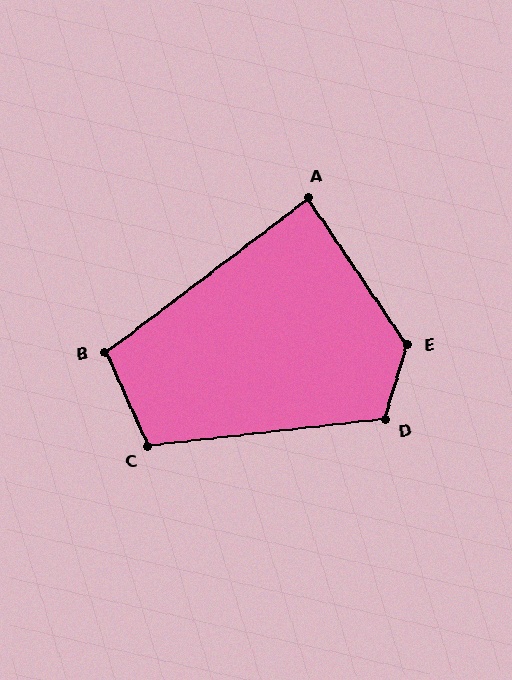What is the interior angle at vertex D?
Approximately 113 degrees (obtuse).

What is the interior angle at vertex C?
Approximately 108 degrees (obtuse).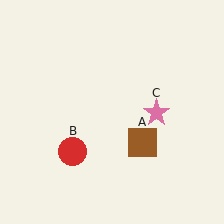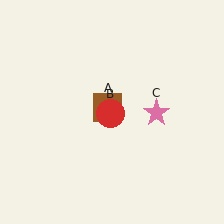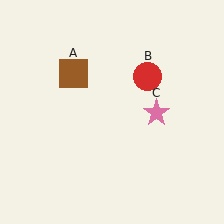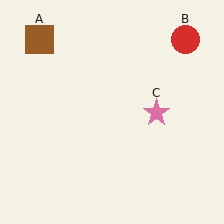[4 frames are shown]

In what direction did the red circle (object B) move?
The red circle (object B) moved up and to the right.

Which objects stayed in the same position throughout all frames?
Pink star (object C) remained stationary.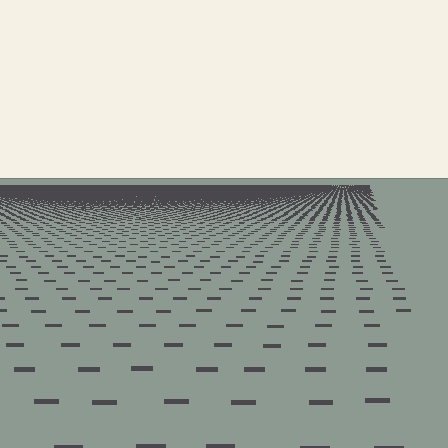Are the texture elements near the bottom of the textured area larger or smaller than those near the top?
Larger. Near the bottom, elements are closer to the viewer and appear at a bigger on-screen size.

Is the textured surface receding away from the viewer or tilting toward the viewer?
The surface is receding away from the viewer. Texture elements get smaller and denser toward the top.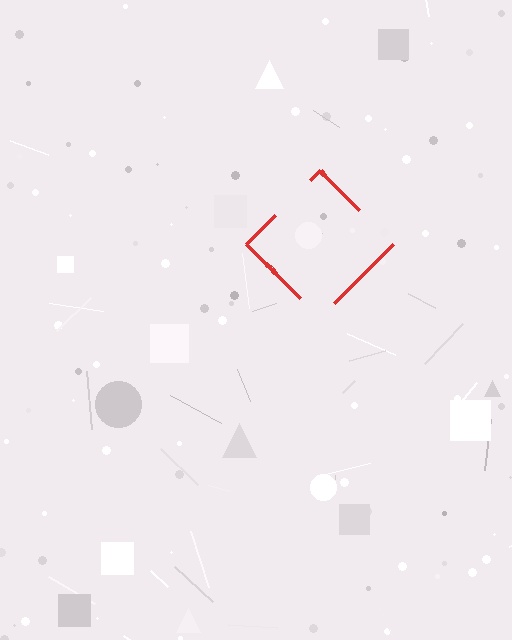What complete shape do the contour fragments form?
The contour fragments form a diamond.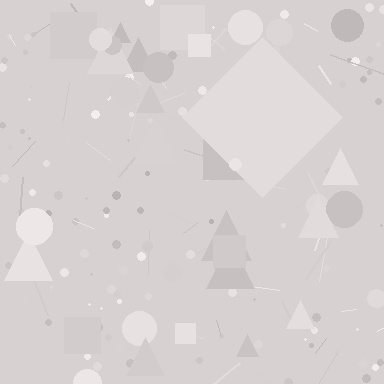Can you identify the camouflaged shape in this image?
The camouflaged shape is a diamond.